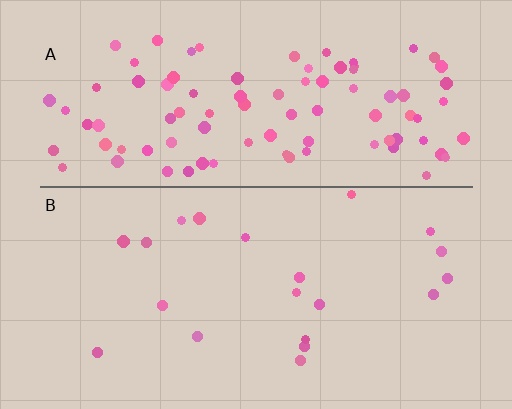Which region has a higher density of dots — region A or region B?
A (the top).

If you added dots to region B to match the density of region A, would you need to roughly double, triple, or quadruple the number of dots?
Approximately quadruple.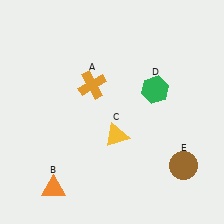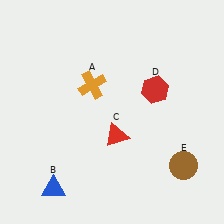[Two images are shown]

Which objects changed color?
B changed from orange to blue. C changed from yellow to red. D changed from green to red.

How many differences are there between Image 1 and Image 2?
There are 3 differences between the two images.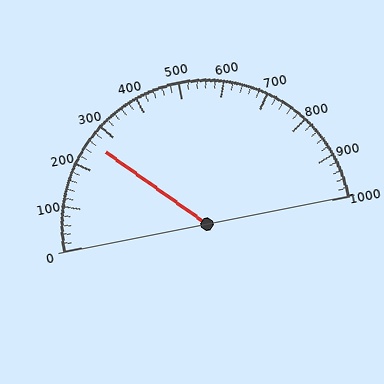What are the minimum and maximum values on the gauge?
The gauge ranges from 0 to 1000.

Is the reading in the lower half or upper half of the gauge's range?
The reading is in the lower half of the range (0 to 1000).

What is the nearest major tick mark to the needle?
The nearest major tick mark is 300.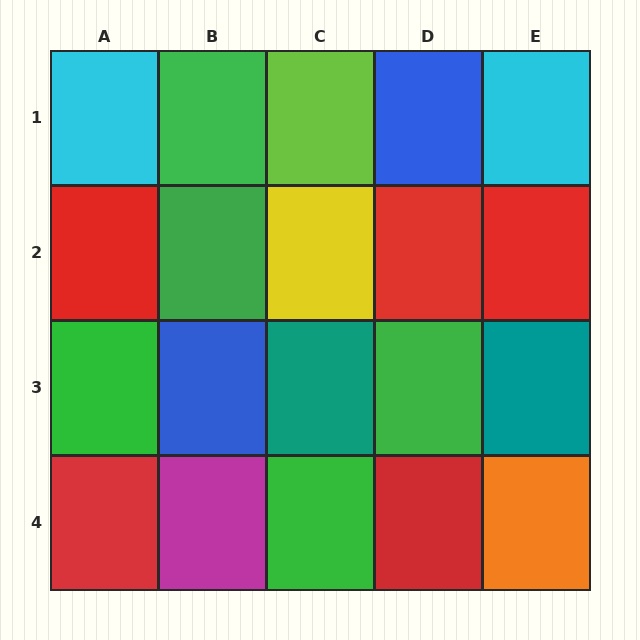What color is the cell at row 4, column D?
Red.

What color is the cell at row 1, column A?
Cyan.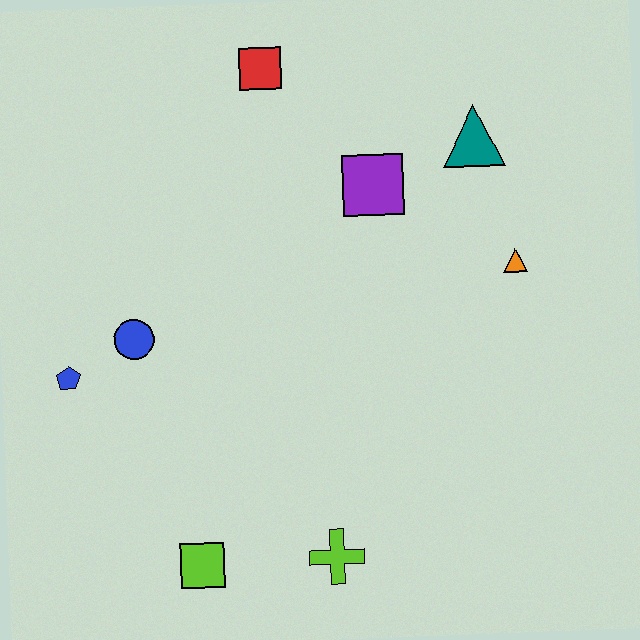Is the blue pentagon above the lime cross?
Yes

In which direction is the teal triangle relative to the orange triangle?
The teal triangle is above the orange triangle.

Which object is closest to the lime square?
The lime cross is closest to the lime square.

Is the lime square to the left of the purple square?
Yes